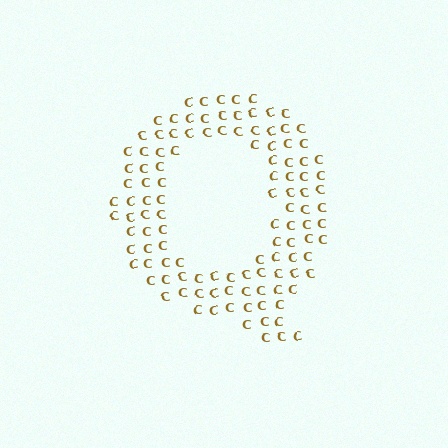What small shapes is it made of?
It is made of small letter C's.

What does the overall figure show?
The overall figure shows the letter Q.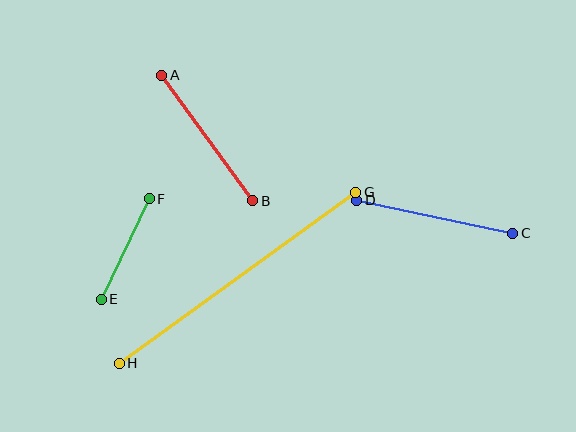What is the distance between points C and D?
The distance is approximately 160 pixels.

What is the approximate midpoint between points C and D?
The midpoint is at approximately (435, 217) pixels.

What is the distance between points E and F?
The distance is approximately 112 pixels.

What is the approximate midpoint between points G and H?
The midpoint is at approximately (237, 278) pixels.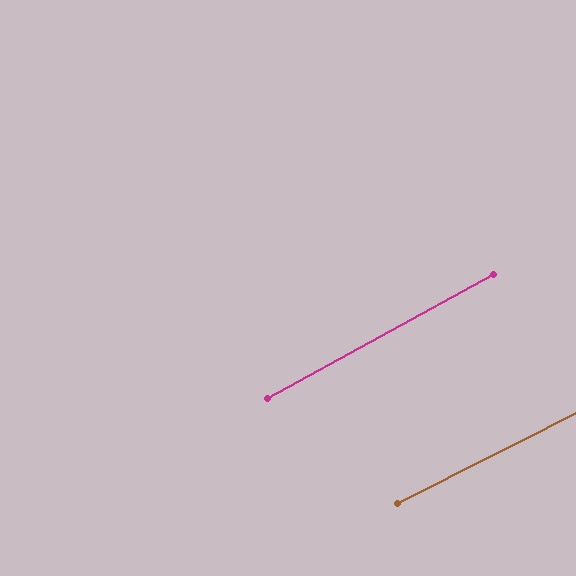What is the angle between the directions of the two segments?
Approximately 2 degrees.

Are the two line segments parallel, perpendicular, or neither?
Parallel — their directions differ by only 1.6°.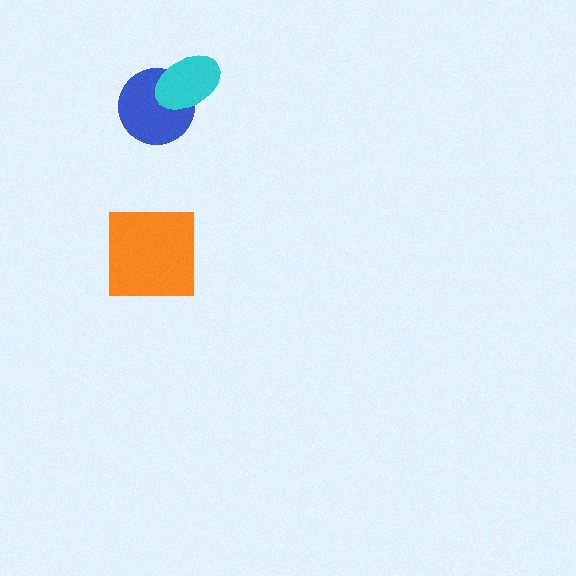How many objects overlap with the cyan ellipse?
1 object overlaps with the cyan ellipse.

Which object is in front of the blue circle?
The cyan ellipse is in front of the blue circle.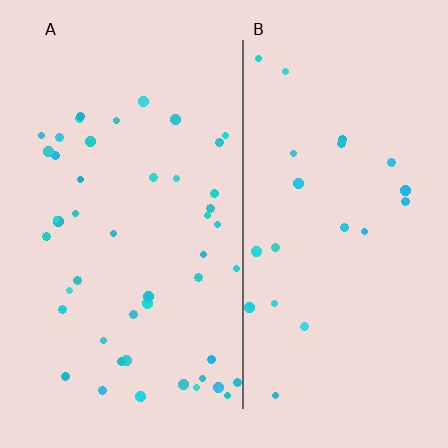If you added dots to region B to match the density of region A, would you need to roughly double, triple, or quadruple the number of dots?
Approximately double.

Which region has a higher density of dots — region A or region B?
A (the left).